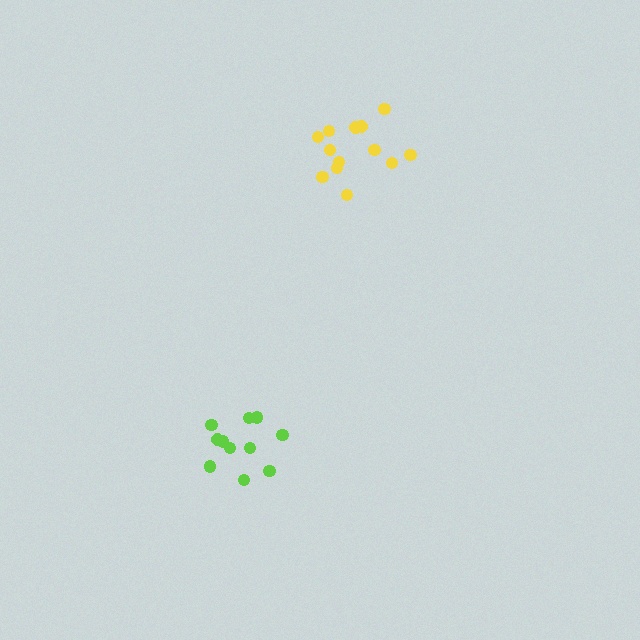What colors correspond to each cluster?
The clusters are colored: lime, yellow.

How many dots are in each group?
Group 1: 11 dots, Group 2: 13 dots (24 total).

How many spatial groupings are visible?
There are 2 spatial groupings.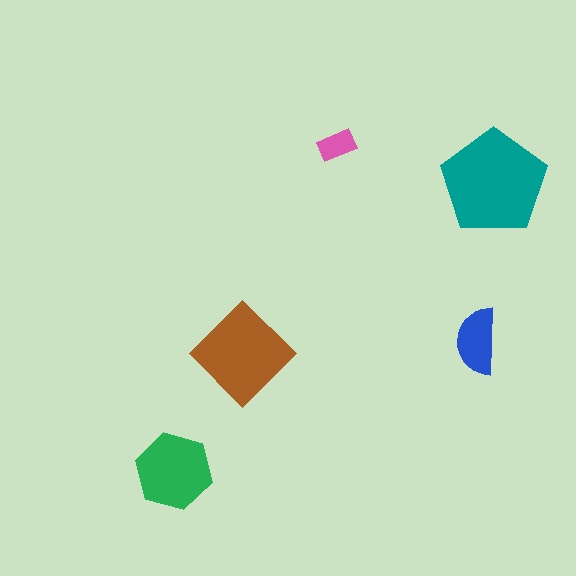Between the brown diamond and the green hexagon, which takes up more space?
The brown diamond.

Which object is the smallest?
The pink rectangle.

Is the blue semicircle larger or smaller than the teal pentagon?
Smaller.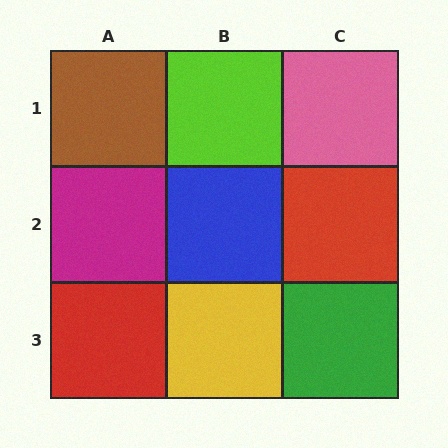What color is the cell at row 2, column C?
Red.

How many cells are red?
2 cells are red.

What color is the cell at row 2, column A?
Magenta.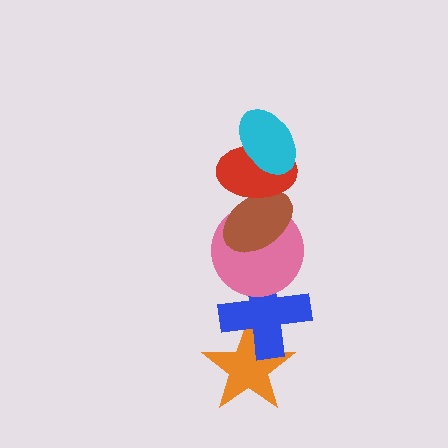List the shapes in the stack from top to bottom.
From top to bottom: the cyan ellipse, the red ellipse, the brown ellipse, the pink circle, the blue cross, the orange star.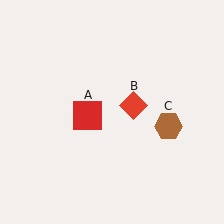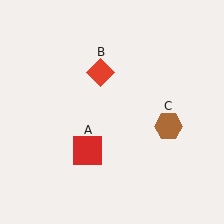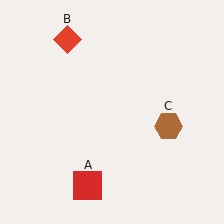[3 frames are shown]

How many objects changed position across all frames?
2 objects changed position: red square (object A), red diamond (object B).